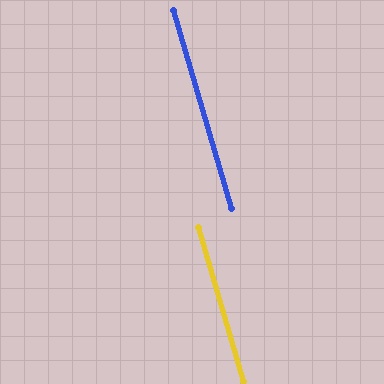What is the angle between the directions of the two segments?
Approximately 0 degrees.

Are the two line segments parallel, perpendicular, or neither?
Parallel — their directions differ by only 0.4°.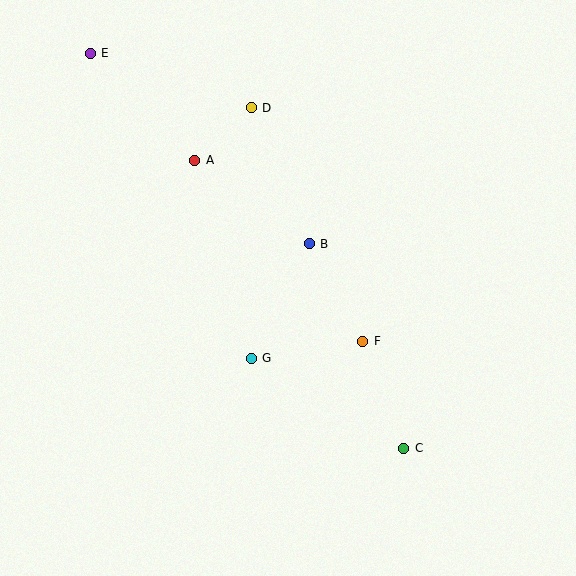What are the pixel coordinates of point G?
Point G is at (251, 358).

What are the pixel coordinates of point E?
Point E is at (90, 53).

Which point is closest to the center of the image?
Point B at (309, 244) is closest to the center.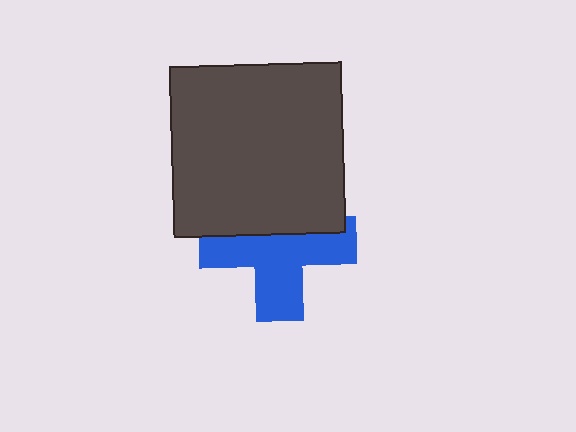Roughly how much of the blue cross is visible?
About half of it is visible (roughly 59%).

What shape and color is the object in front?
The object in front is a dark gray square.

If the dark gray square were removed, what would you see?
You would see the complete blue cross.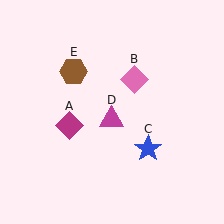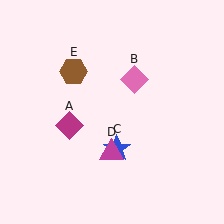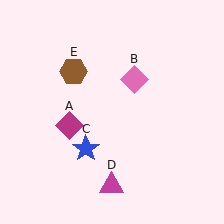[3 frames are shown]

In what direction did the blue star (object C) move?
The blue star (object C) moved left.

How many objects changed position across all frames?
2 objects changed position: blue star (object C), magenta triangle (object D).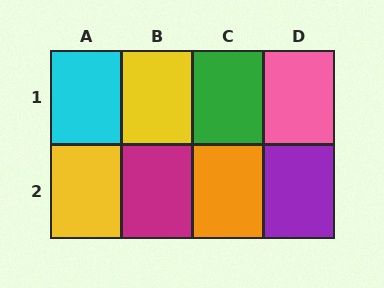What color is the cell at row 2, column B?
Magenta.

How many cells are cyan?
1 cell is cyan.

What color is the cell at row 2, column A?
Yellow.